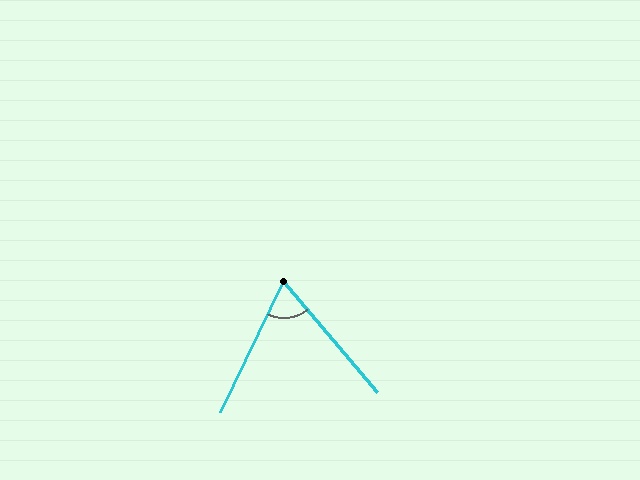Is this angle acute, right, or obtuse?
It is acute.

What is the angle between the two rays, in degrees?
Approximately 66 degrees.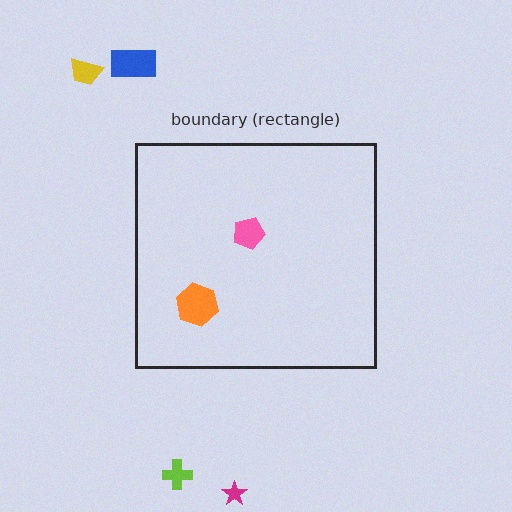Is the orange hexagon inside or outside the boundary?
Inside.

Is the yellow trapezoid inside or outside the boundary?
Outside.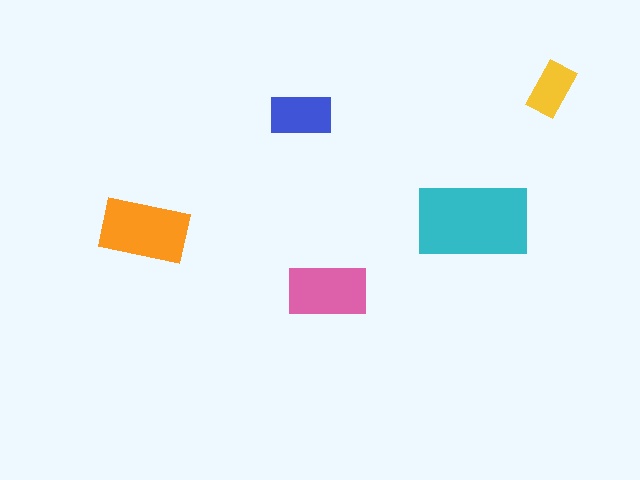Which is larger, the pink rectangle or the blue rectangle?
The pink one.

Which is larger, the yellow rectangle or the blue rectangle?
The blue one.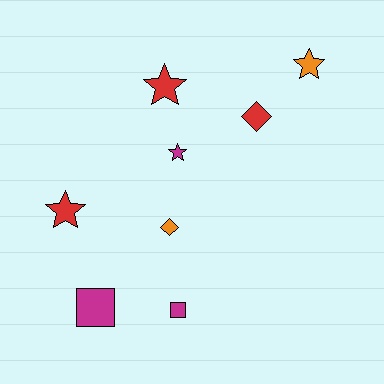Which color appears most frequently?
Magenta, with 3 objects.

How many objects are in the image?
There are 8 objects.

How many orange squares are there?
There are no orange squares.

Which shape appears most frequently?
Star, with 4 objects.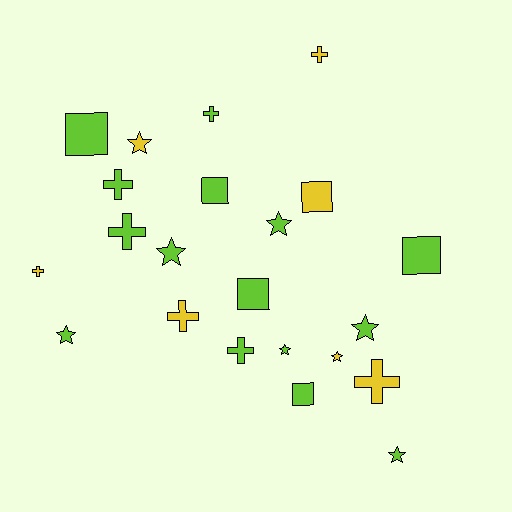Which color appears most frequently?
Lime, with 15 objects.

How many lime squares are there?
There are 5 lime squares.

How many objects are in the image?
There are 22 objects.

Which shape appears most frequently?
Cross, with 8 objects.